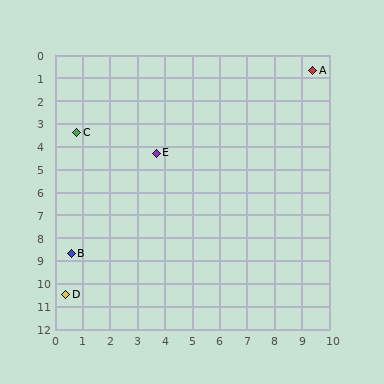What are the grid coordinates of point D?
Point D is at approximately (0.4, 10.5).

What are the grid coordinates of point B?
Point B is at approximately (0.6, 8.7).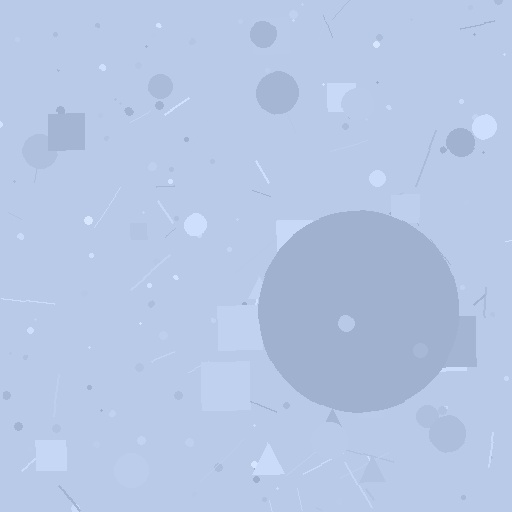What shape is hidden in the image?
A circle is hidden in the image.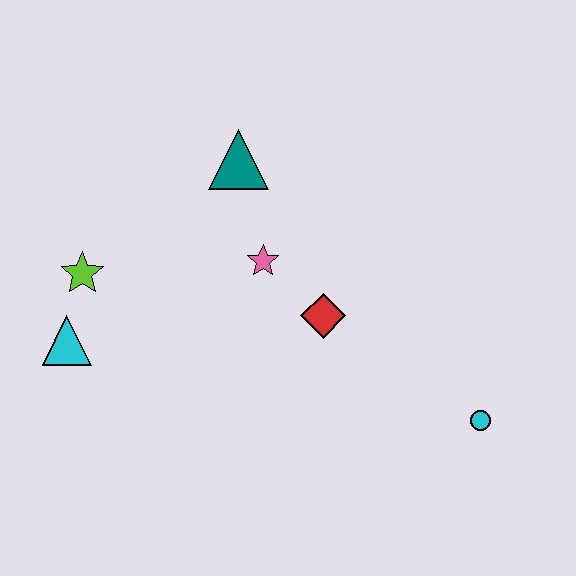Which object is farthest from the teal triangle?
The cyan circle is farthest from the teal triangle.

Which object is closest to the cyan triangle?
The lime star is closest to the cyan triangle.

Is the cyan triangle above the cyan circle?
Yes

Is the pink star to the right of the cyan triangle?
Yes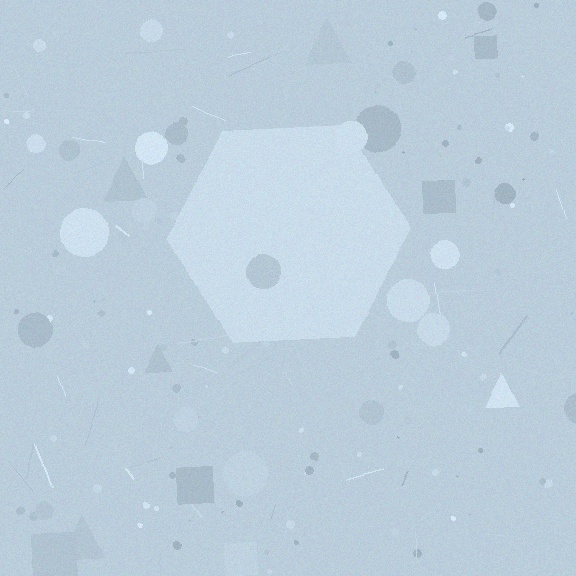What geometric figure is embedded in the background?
A hexagon is embedded in the background.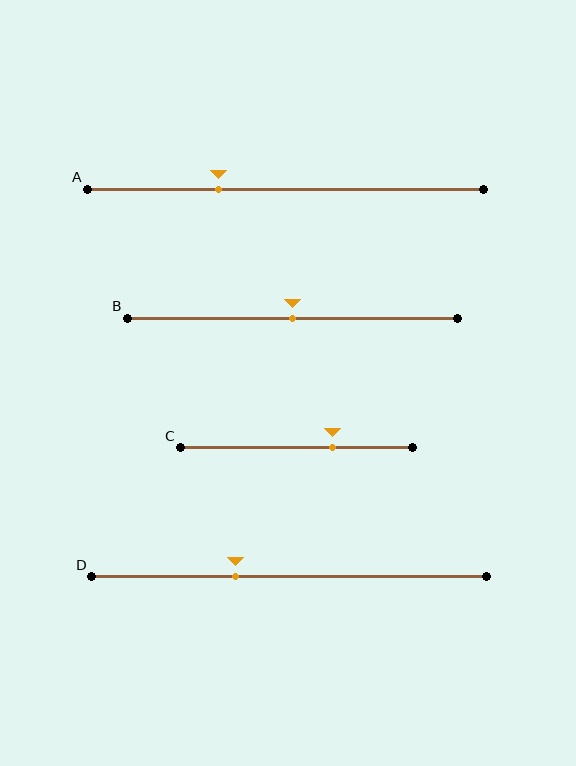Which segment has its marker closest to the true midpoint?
Segment B has its marker closest to the true midpoint.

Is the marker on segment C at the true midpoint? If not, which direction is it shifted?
No, the marker on segment C is shifted to the right by about 16% of the segment length.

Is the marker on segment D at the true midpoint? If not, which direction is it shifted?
No, the marker on segment D is shifted to the left by about 13% of the segment length.